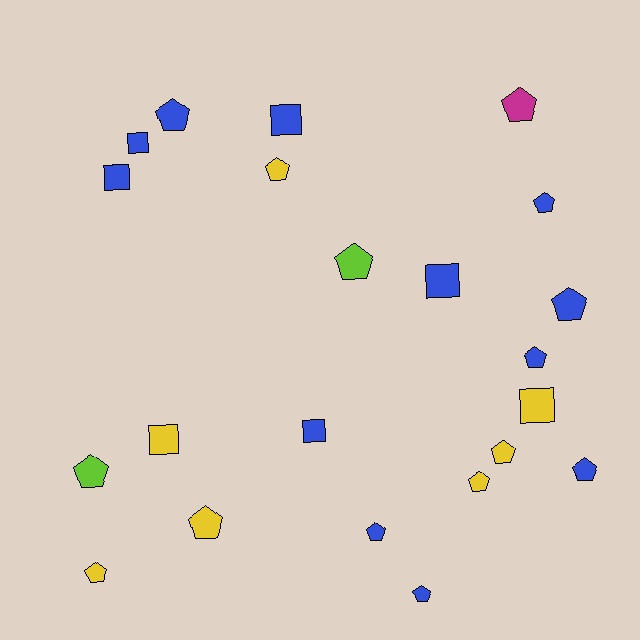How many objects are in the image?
There are 22 objects.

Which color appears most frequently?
Blue, with 12 objects.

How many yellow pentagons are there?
There are 5 yellow pentagons.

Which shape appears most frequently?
Pentagon, with 15 objects.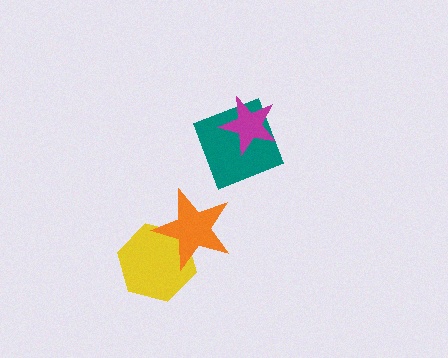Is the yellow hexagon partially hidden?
Yes, it is partially covered by another shape.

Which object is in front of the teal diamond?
The magenta star is in front of the teal diamond.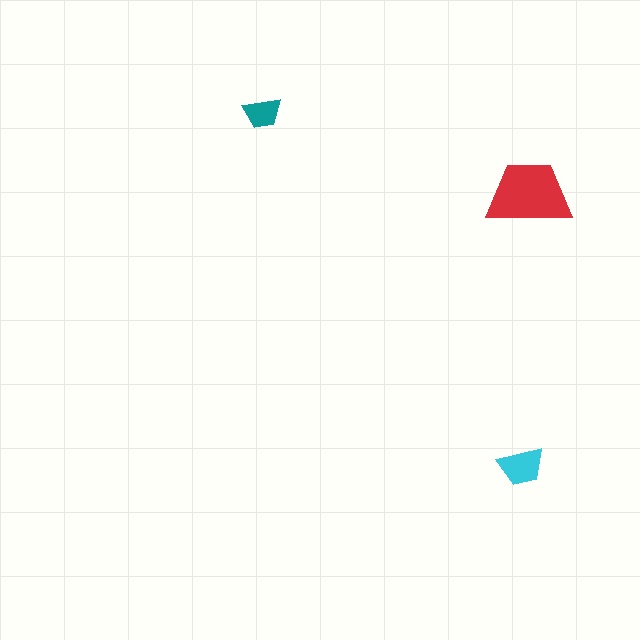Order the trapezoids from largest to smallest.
the red one, the cyan one, the teal one.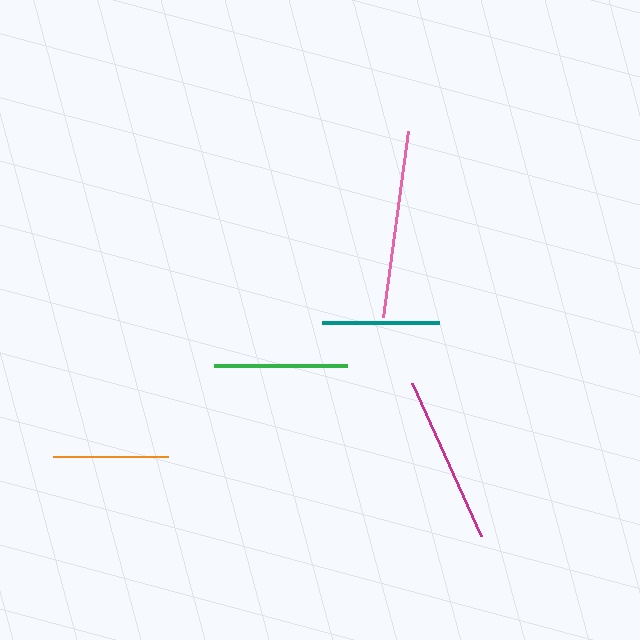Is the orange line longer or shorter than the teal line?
The teal line is longer than the orange line.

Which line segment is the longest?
The pink line is the longest at approximately 187 pixels.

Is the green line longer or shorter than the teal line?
The green line is longer than the teal line.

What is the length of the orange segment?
The orange segment is approximately 115 pixels long.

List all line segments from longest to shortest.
From longest to shortest: pink, magenta, green, teal, orange.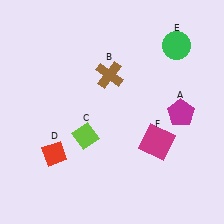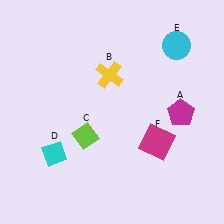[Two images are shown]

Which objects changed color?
B changed from brown to yellow. D changed from red to cyan. E changed from green to cyan.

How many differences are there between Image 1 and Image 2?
There are 3 differences between the two images.